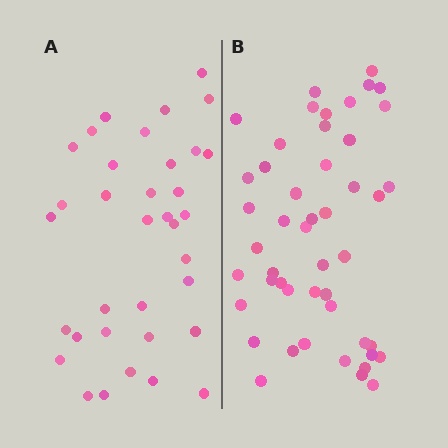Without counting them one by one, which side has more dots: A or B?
Region B (the right region) has more dots.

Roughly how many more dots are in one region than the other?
Region B has approximately 15 more dots than region A.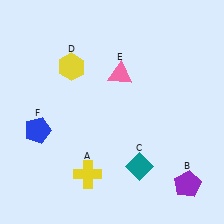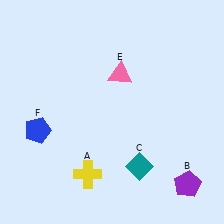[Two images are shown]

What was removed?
The yellow hexagon (D) was removed in Image 2.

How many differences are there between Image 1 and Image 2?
There is 1 difference between the two images.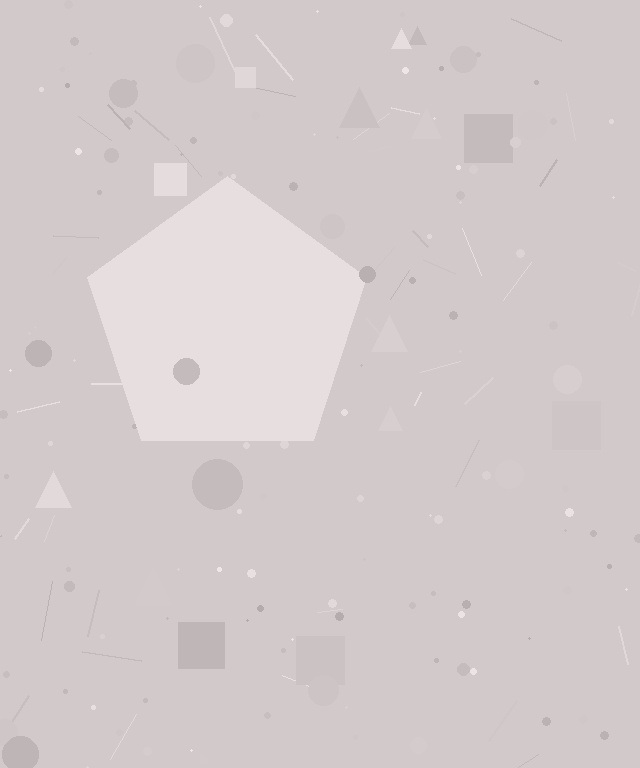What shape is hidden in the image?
A pentagon is hidden in the image.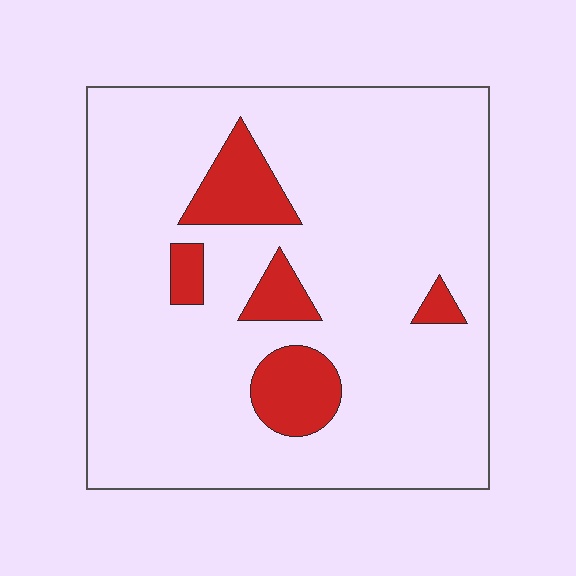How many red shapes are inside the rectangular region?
5.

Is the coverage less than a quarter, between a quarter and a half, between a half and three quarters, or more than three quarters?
Less than a quarter.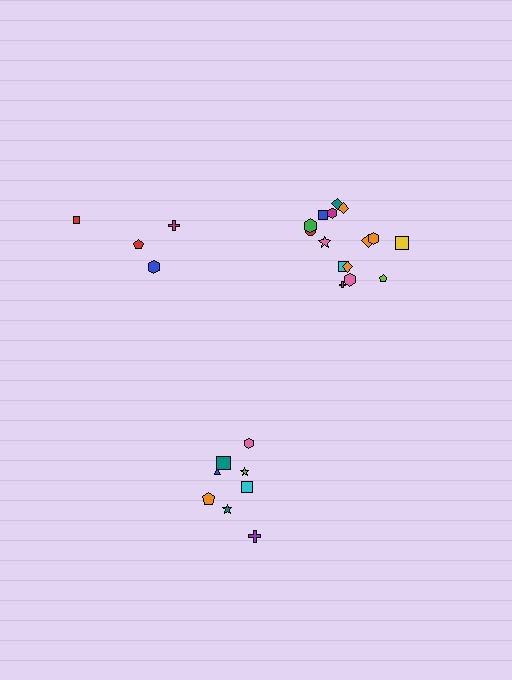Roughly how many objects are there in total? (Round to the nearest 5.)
Roughly 25 objects in total.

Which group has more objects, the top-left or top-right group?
The top-right group.